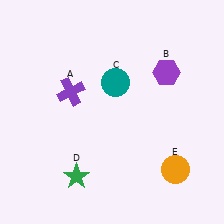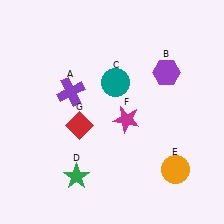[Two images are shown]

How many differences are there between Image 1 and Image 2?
There are 2 differences between the two images.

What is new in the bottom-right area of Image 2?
A magenta star (F) was added in the bottom-right area of Image 2.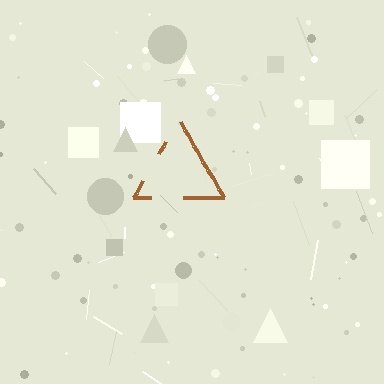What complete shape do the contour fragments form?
The contour fragments form a triangle.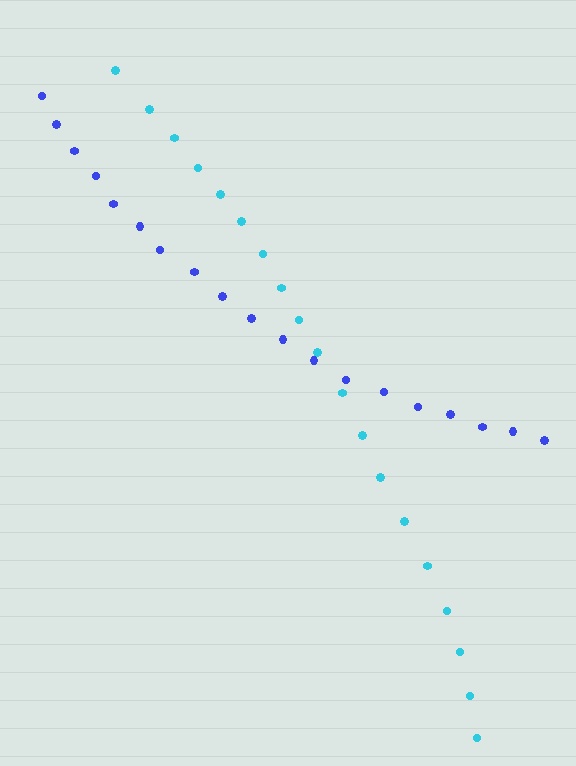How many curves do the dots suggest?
There are 2 distinct paths.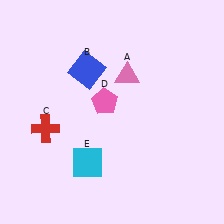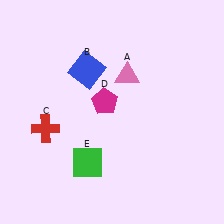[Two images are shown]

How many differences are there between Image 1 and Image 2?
There are 2 differences between the two images.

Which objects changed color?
D changed from pink to magenta. E changed from cyan to green.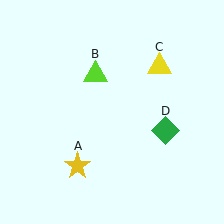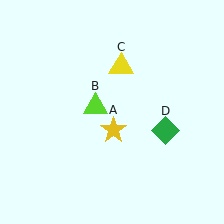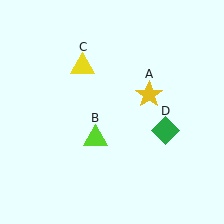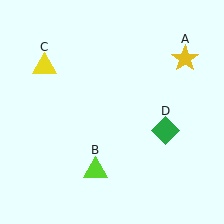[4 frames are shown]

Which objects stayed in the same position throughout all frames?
Green diamond (object D) remained stationary.